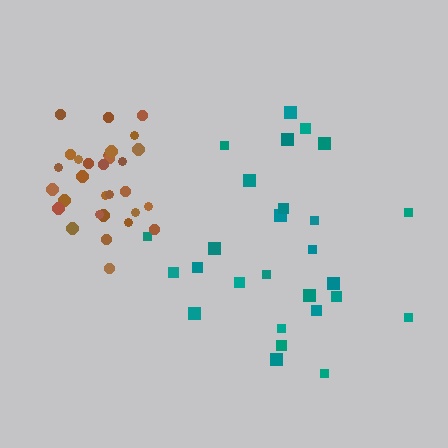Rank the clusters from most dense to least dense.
brown, teal.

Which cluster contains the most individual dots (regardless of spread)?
Brown (30).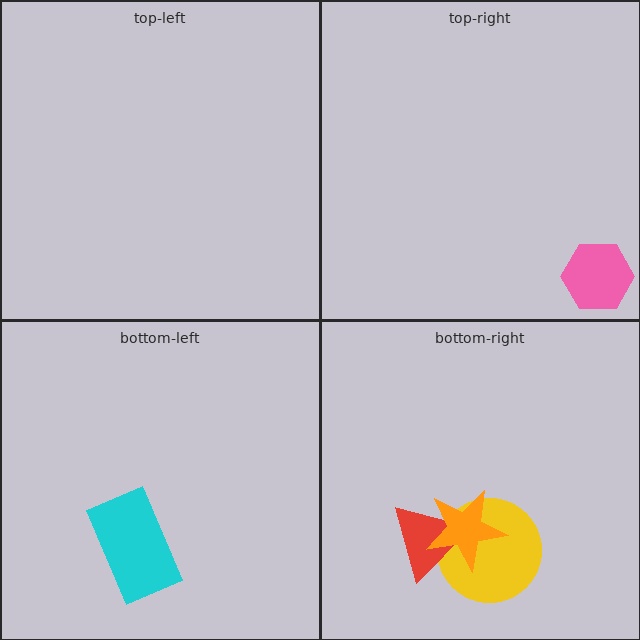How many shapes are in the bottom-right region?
3.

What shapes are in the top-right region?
The pink hexagon.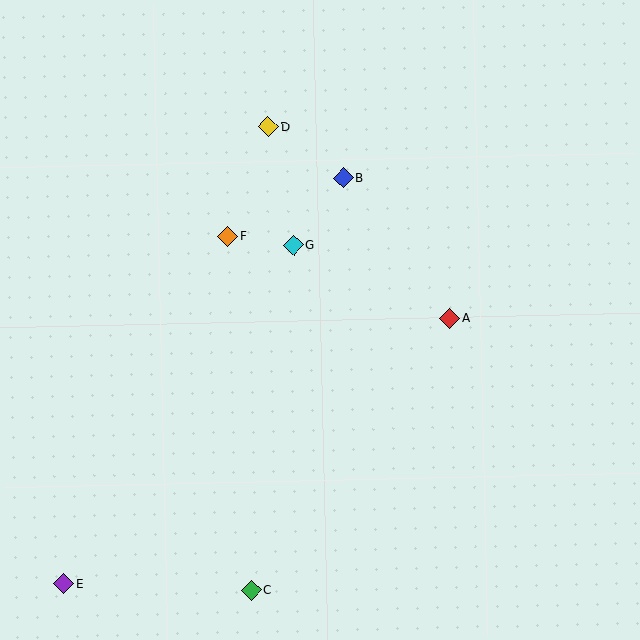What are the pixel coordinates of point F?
Point F is at (228, 236).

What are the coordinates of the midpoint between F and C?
The midpoint between F and C is at (239, 413).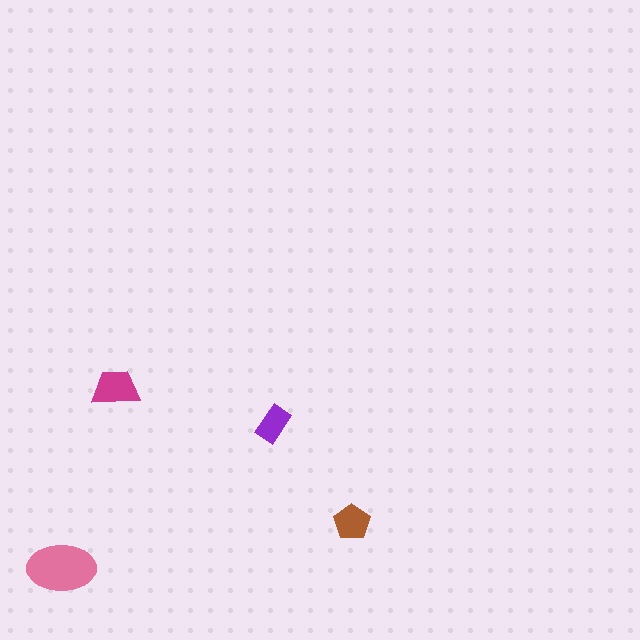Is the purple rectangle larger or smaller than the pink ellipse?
Smaller.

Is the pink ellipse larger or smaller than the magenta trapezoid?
Larger.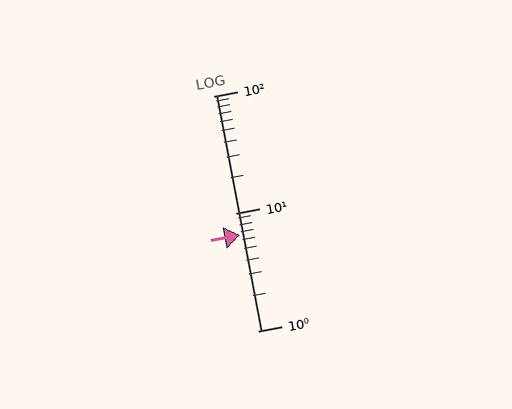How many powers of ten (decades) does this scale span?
The scale spans 2 decades, from 1 to 100.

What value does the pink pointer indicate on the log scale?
The pointer indicates approximately 6.5.